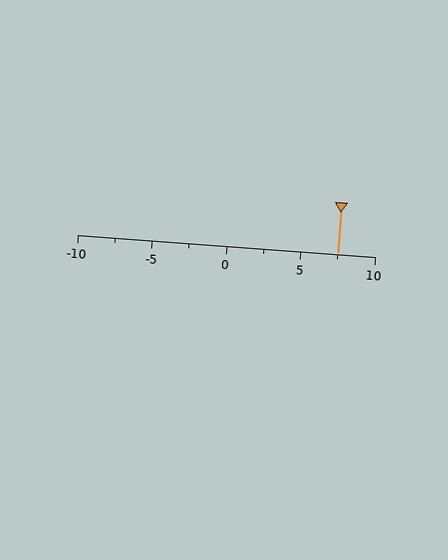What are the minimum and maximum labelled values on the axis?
The axis runs from -10 to 10.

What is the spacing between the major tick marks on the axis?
The major ticks are spaced 5 apart.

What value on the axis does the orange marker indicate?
The marker indicates approximately 7.5.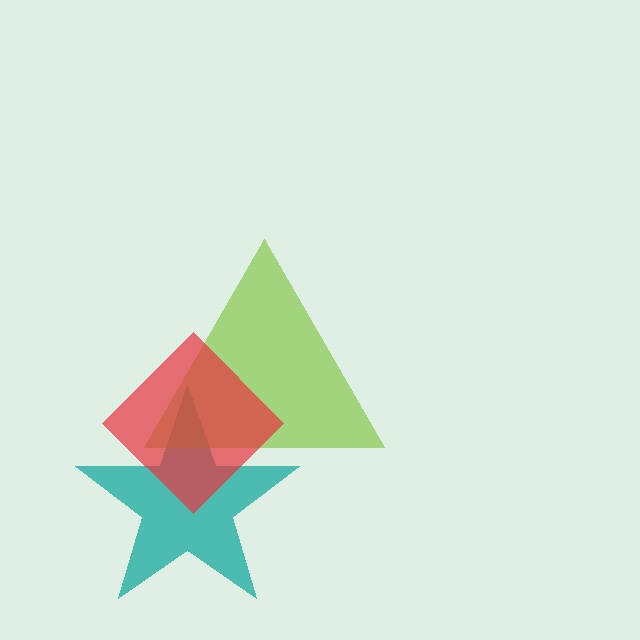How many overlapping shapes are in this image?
There are 3 overlapping shapes in the image.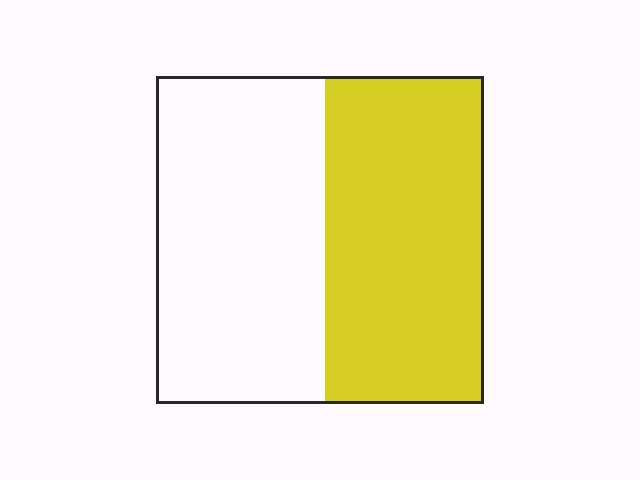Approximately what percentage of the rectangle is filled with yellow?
Approximately 50%.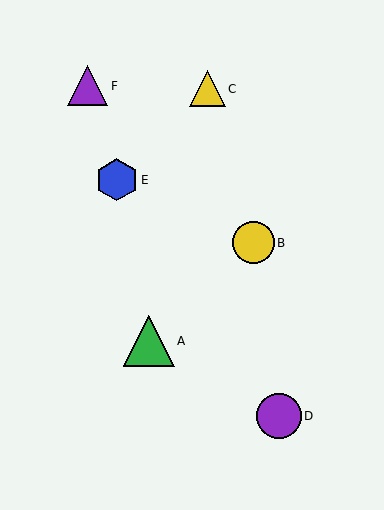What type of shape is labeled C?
Shape C is a yellow triangle.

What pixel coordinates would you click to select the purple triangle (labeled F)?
Click at (88, 86) to select the purple triangle F.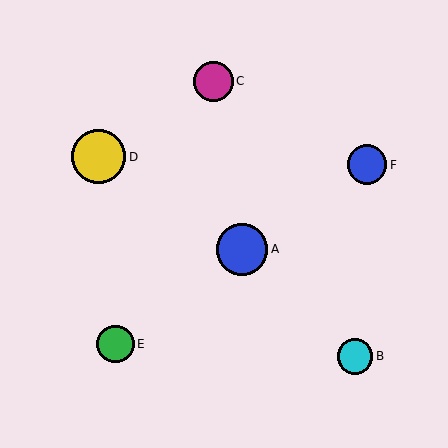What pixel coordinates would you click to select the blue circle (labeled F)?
Click at (367, 165) to select the blue circle F.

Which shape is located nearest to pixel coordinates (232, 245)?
The blue circle (labeled A) at (242, 249) is nearest to that location.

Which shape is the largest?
The yellow circle (labeled D) is the largest.